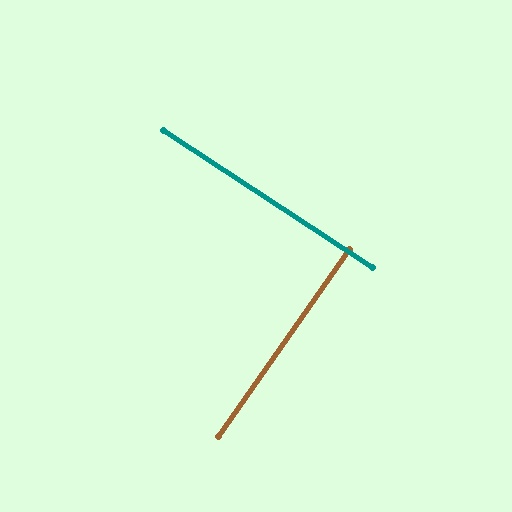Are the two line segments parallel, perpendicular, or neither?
Perpendicular — they meet at approximately 88°.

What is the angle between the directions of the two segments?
Approximately 88 degrees.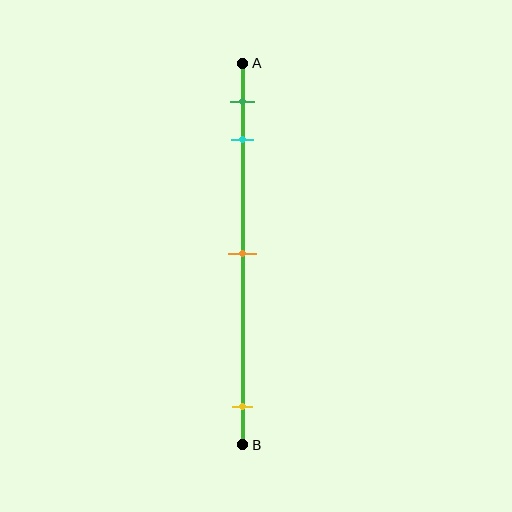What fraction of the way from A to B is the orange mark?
The orange mark is approximately 50% (0.5) of the way from A to B.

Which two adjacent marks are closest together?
The green and cyan marks are the closest adjacent pair.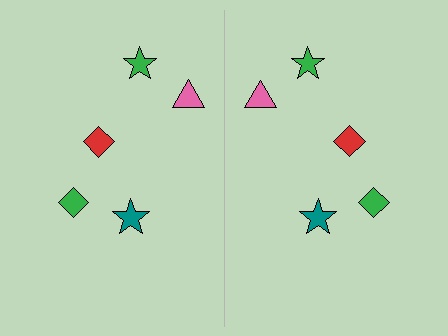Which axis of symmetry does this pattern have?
The pattern has a vertical axis of symmetry running through the center of the image.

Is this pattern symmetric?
Yes, this pattern has bilateral (reflection) symmetry.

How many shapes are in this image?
There are 10 shapes in this image.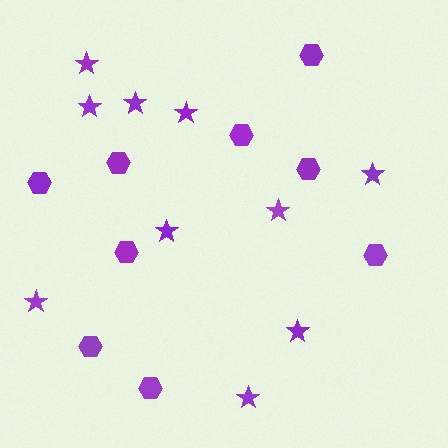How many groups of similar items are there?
There are 2 groups: one group of stars (10) and one group of hexagons (9).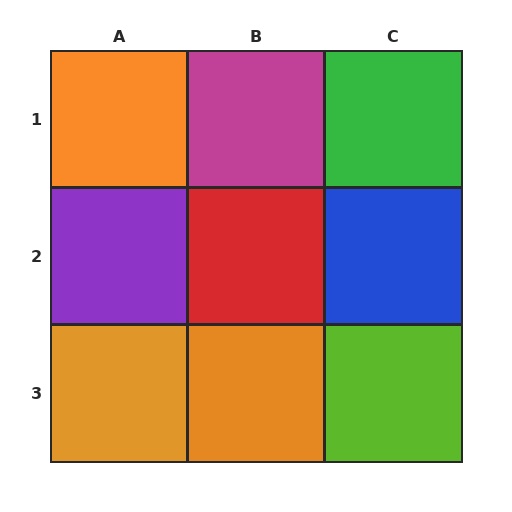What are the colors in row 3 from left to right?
Orange, orange, lime.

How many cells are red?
1 cell is red.